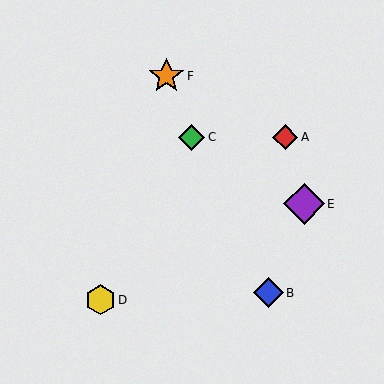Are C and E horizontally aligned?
No, C is at y≈137 and E is at y≈204.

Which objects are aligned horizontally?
Objects A, C are aligned horizontally.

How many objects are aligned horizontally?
2 objects (A, C) are aligned horizontally.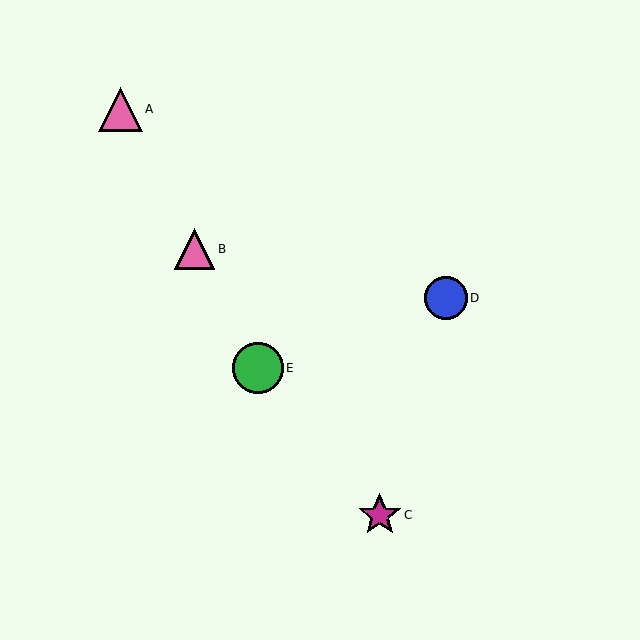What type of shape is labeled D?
Shape D is a blue circle.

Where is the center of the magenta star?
The center of the magenta star is at (380, 515).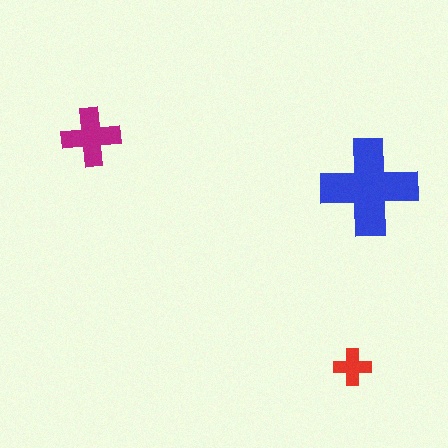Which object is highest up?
The magenta cross is topmost.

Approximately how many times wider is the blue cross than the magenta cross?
About 1.5 times wider.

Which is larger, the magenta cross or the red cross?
The magenta one.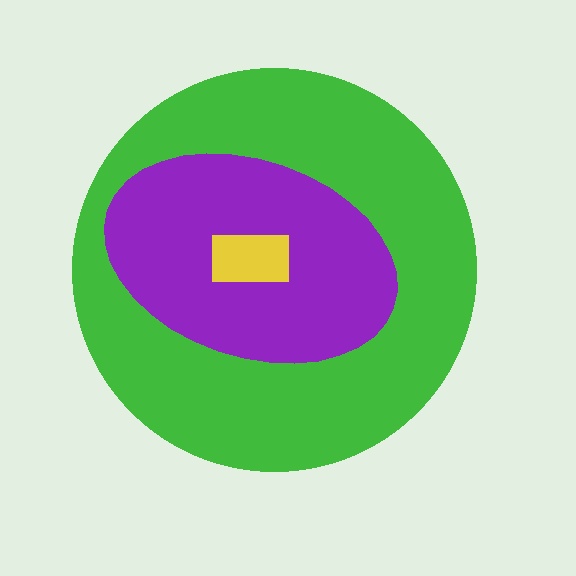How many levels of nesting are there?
3.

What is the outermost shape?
The green circle.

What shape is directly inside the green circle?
The purple ellipse.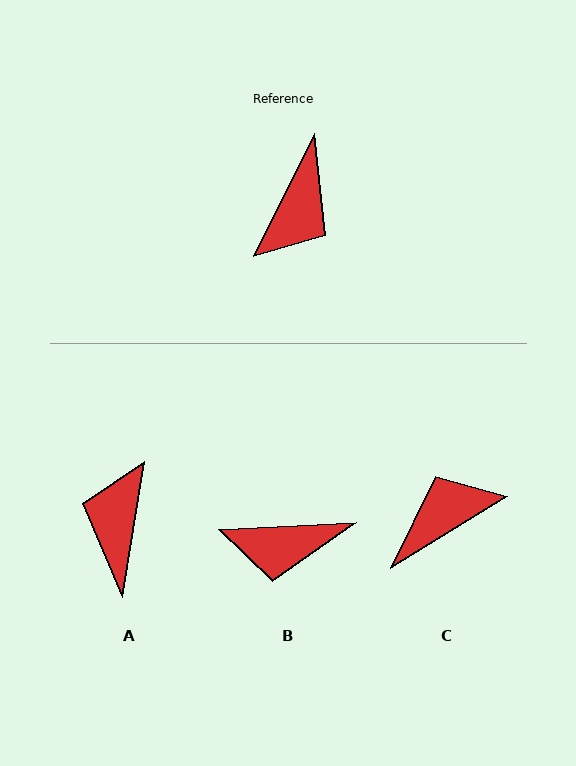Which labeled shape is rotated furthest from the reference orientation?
A, about 163 degrees away.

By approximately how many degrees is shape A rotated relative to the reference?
Approximately 163 degrees clockwise.